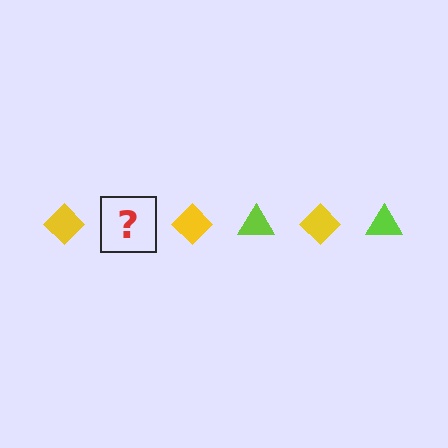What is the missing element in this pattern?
The missing element is a lime triangle.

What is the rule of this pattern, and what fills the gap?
The rule is that the pattern alternates between yellow diamond and lime triangle. The gap should be filled with a lime triangle.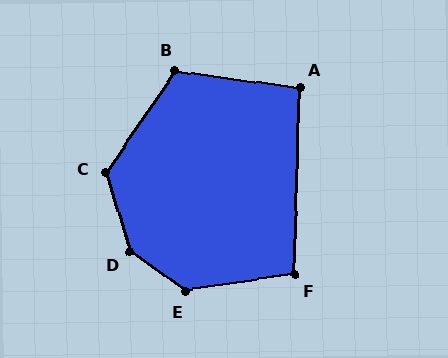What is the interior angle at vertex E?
Approximately 135 degrees (obtuse).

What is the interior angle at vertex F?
Approximately 100 degrees (obtuse).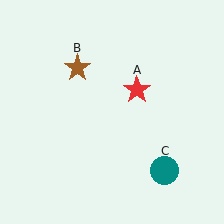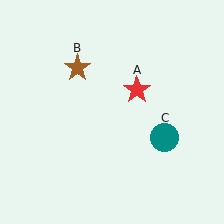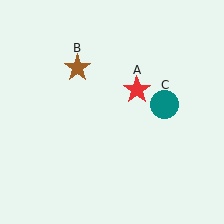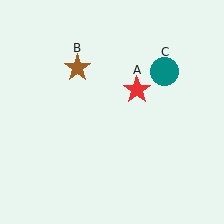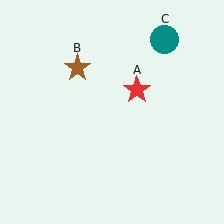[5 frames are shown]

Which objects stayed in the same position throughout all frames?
Red star (object A) and brown star (object B) remained stationary.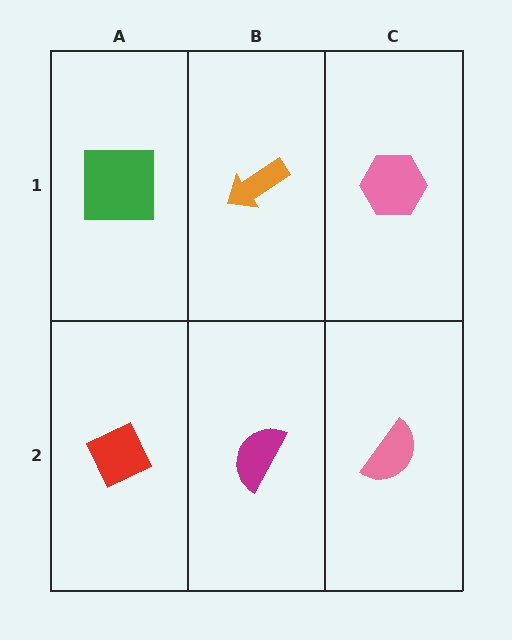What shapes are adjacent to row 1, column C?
A pink semicircle (row 2, column C), an orange arrow (row 1, column B).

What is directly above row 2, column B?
An orange arrow.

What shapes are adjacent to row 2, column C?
A pink hexagon (row 1, column C), a magenta semicircle (row 2, column B).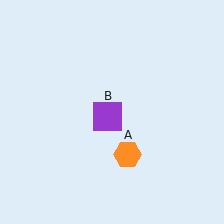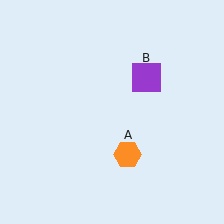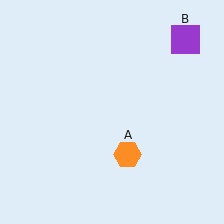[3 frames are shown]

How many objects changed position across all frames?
1 object changed position: purple square (object B).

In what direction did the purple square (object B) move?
The purple square (object B) moved up and to the right.